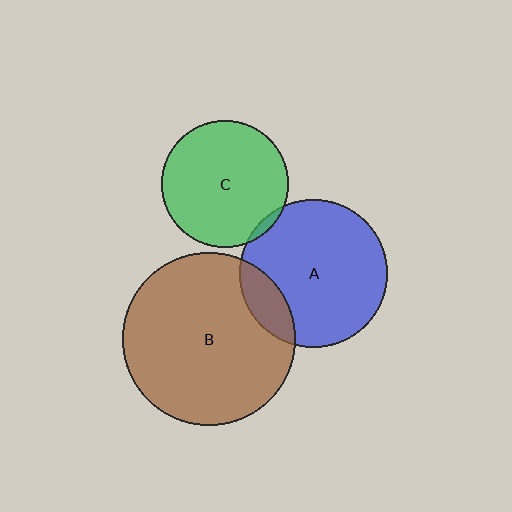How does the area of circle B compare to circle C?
Approximately 1.9 times.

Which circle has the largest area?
Circle B (brown).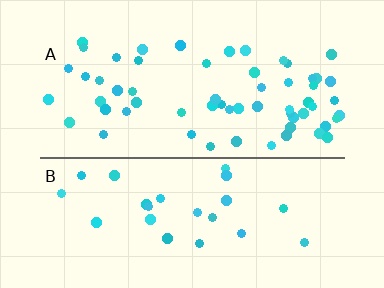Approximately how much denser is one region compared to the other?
Approximately 2.4× — region A over region B.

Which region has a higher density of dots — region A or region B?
A (the top).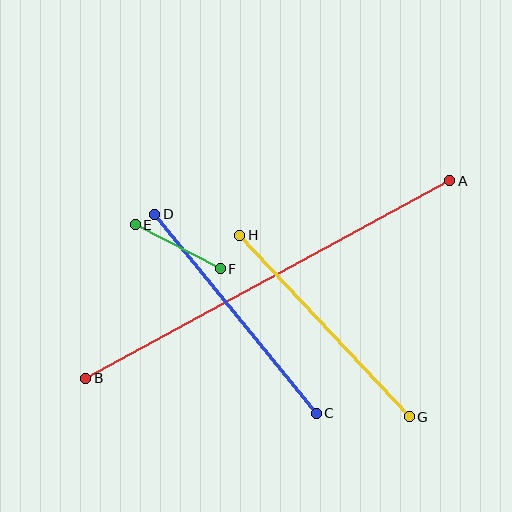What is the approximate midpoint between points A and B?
The midpoint is at approximately (268, 279) pixels.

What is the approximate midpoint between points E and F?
The midpoint is at approximately (178, 247) pixels.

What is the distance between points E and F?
The distance is approximately 96 pixels.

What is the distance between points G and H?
The distance is approximately 248 pixels.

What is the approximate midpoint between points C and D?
The midpoint is at approximately (236, 314) pixels.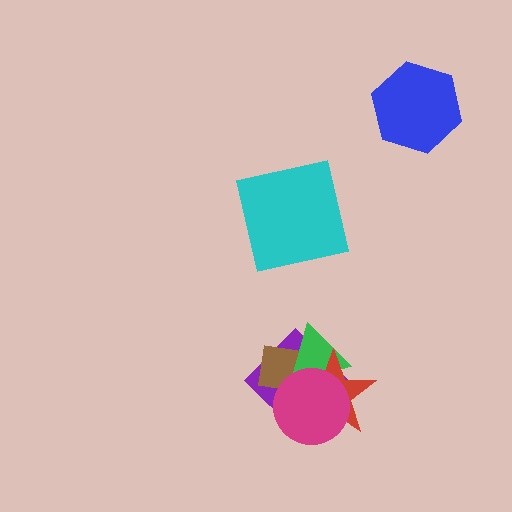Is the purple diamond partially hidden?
Yes, it is partially covered by another shape.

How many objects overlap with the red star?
4 objects overlap with the red star.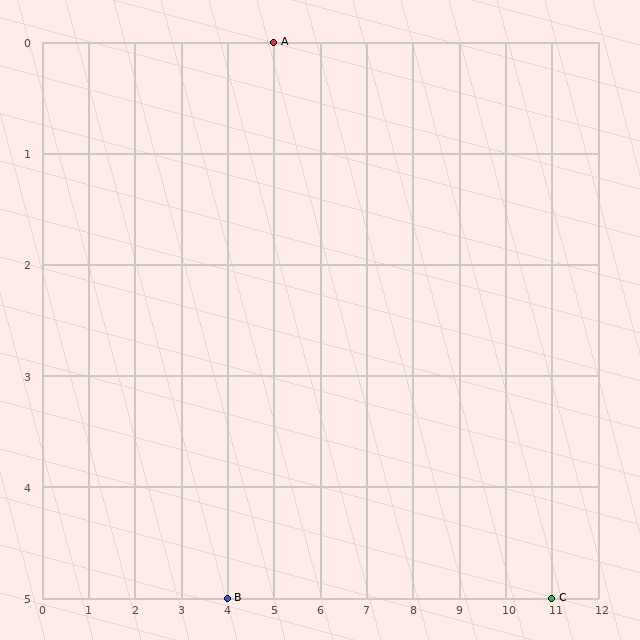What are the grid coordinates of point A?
Point A is at grid coordinates (5, 0).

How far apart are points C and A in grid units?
Points C and A are 6 columns and 5 rows apart (about 7.8 grid units diagonally).